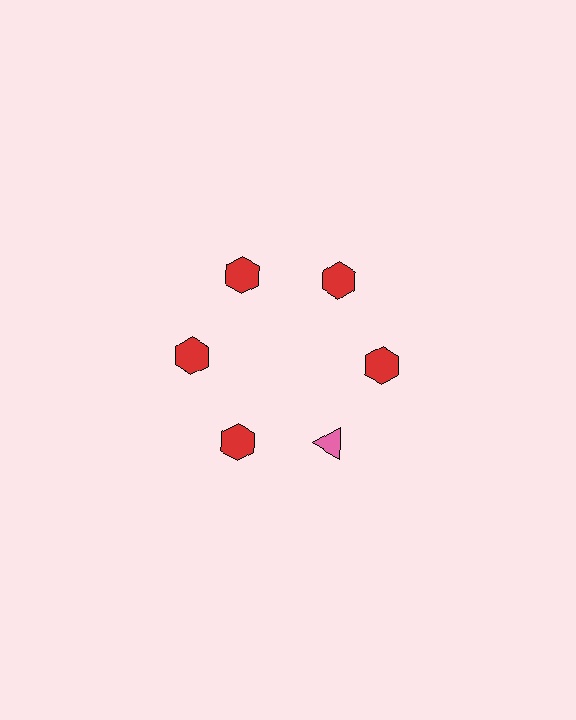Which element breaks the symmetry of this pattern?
The pink triangle at roughly the 5 o'clock position breaks the symmetry. All other shapes are red hexagons.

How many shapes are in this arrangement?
There are 6 shapes arranged in a ring pattern.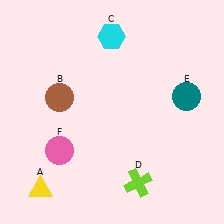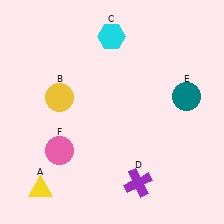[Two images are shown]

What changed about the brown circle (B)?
In Image 1, B is brown. In Image 2, it changed to yellow.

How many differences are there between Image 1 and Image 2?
There are 2 differences between the two images.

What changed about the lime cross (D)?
In Image 1, D is lime. In Image 2, it changed to purple.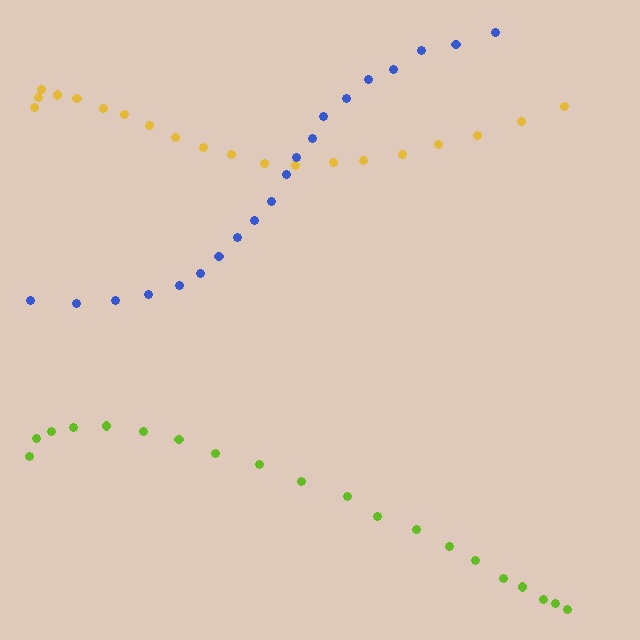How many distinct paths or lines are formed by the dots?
There are 3 distinct paths.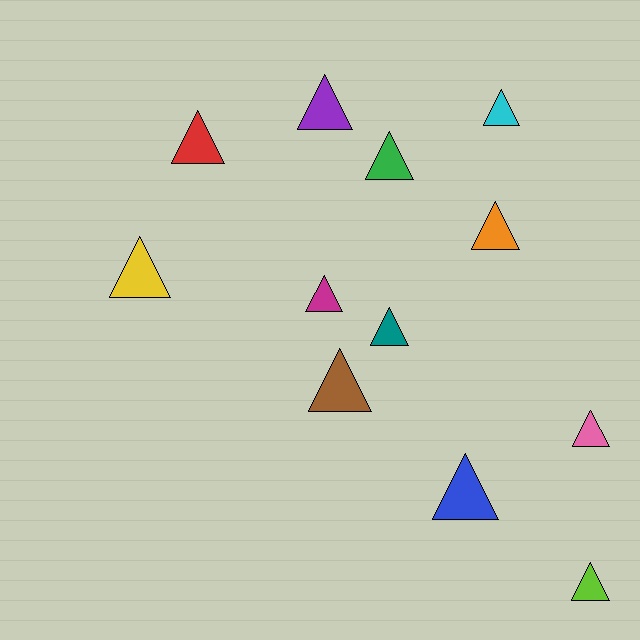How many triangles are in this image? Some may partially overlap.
There are 12 triangles.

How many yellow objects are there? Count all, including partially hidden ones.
There is 1 yellow object.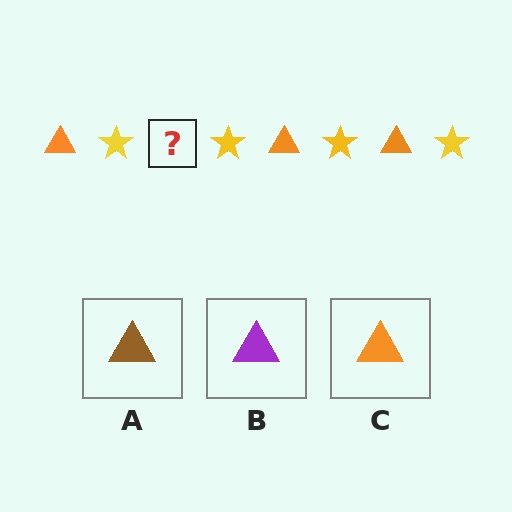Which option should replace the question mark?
Option C.